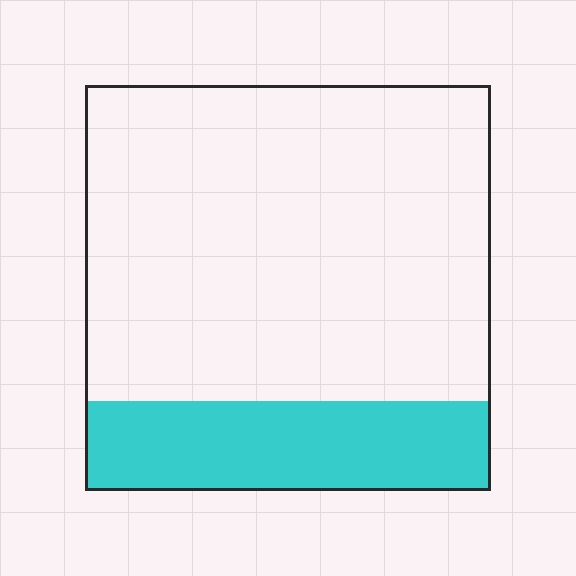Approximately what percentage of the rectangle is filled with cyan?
Approximately 20%.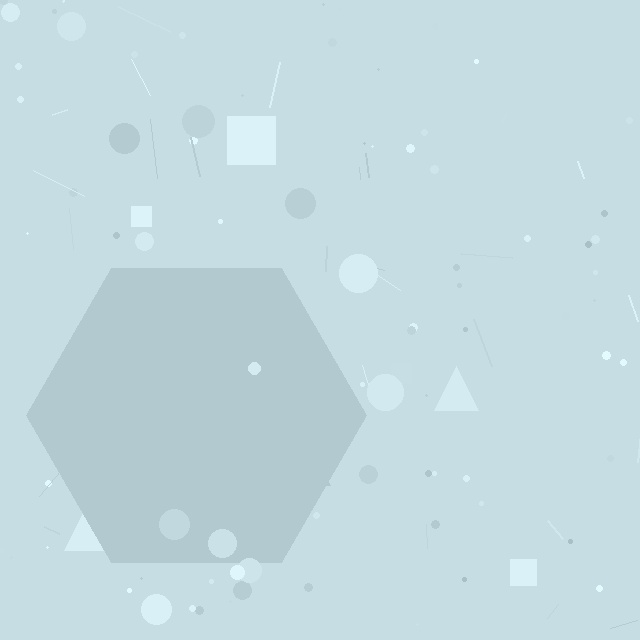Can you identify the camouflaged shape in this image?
The camouflaged shape is a hexagon.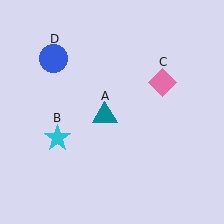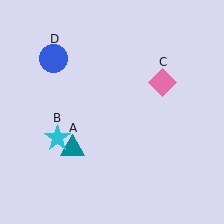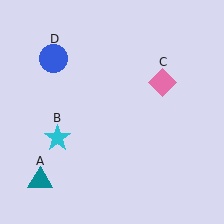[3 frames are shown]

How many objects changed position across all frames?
1 object changed position: teal triangle (object A).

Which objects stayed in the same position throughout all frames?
Cyan star (object B) and pink diamond (object C) and blue circle (object D) remained stationary.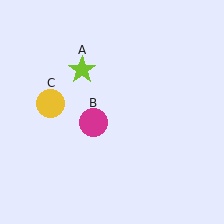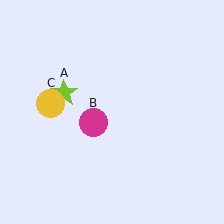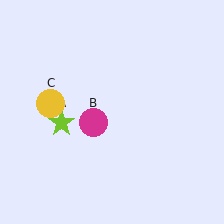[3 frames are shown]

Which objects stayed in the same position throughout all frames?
Magenta circle (object B) and yellow circle (object C) remained stationary.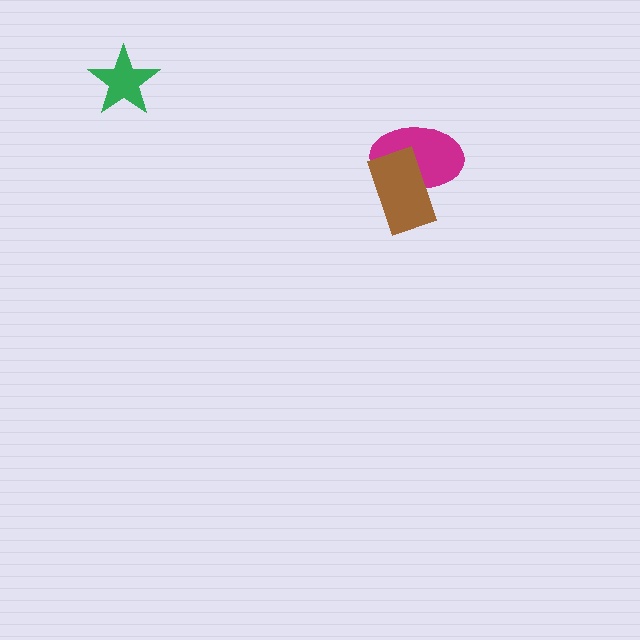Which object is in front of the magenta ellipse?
The brown rectangle is in front of the magenta ellipse.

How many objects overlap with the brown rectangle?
1 object overlaps with the brown rectangle.